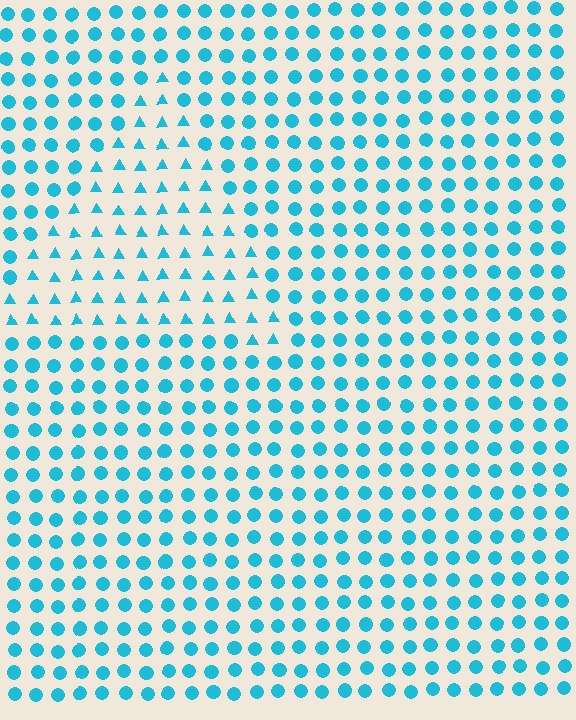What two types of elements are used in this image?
The image uses triangles inside the triangle region and circles outside it.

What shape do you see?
I see a triangle.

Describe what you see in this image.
The image is filled with small cyan elements arranged in a uniform grid. A triangle-shaped region contains triangles, while the surrounding area contains circles. The boundary is defined purely by the change in element shape.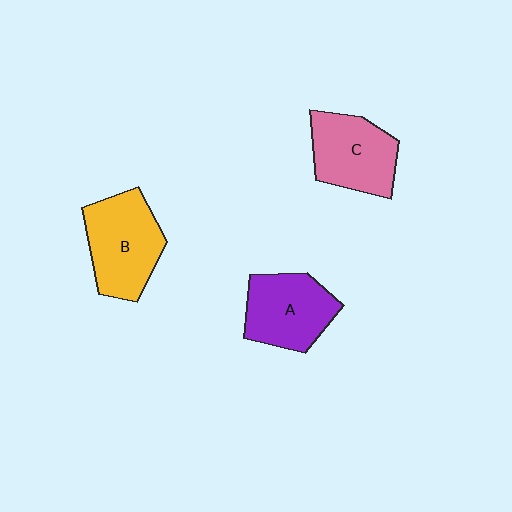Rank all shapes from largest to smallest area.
From largest to smallest: B (yellow), A (purple), C (pink).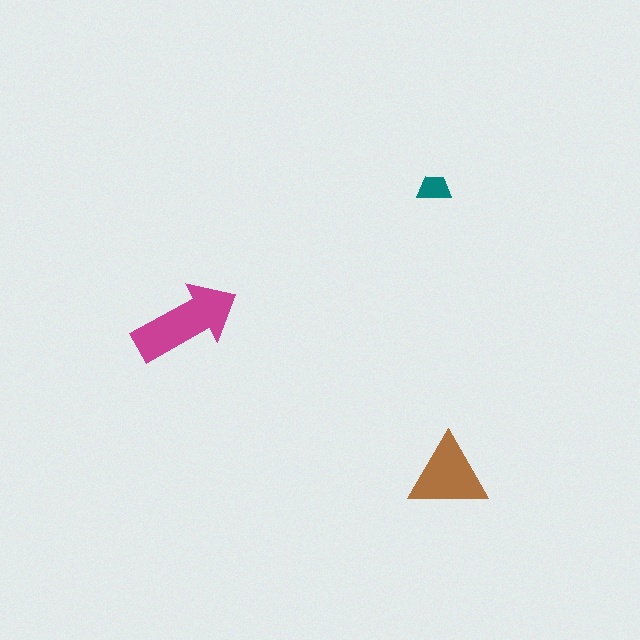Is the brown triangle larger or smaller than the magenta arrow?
Smaller.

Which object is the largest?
The magenta arrow.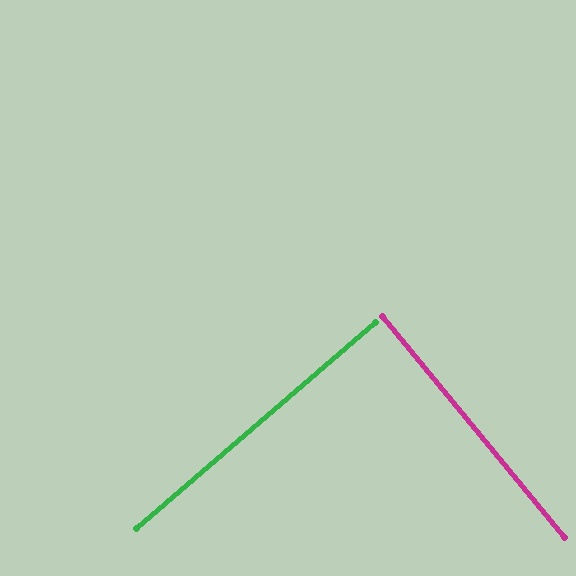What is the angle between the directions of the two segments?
Approximately 89 degrees.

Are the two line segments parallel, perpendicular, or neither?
Perpendicular — they meet at approximately 89°.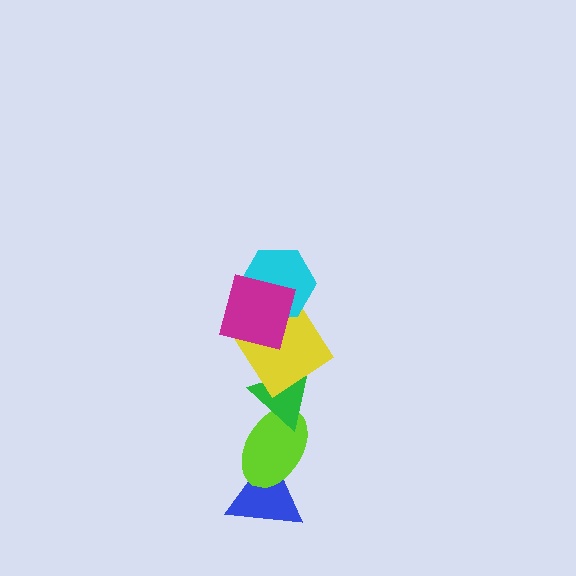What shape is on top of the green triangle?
The yellow diamond is on top of the green triangle.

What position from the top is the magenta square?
The magenta square is 1st from the top.